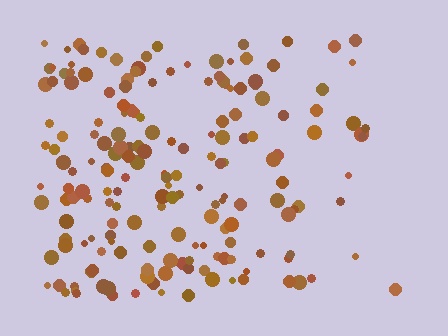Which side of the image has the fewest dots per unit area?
The right.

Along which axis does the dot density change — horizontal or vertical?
Horizontal.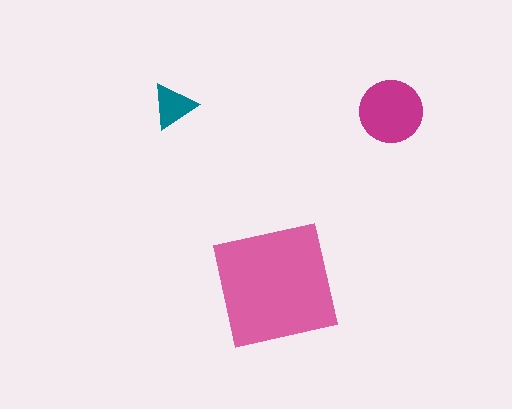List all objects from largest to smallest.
The pink square, the magenta circle, the teal triangle.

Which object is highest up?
The teal triangle is topmost.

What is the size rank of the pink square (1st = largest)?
1st.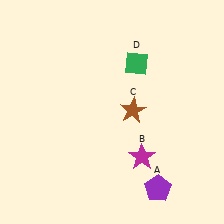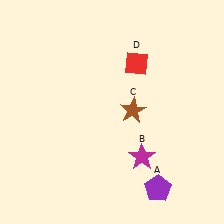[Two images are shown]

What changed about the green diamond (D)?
In Image 1, D is green. In Image 2, it changed to red.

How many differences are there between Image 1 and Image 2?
There is 1 difference between the two images.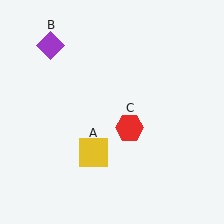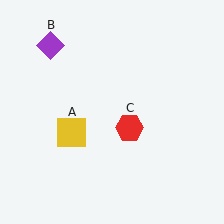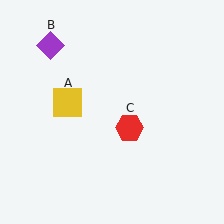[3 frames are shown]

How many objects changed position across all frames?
1 object changed position: yellow square (object A).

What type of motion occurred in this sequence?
The yellow square (object A) rotated clockwise around the center of the scene.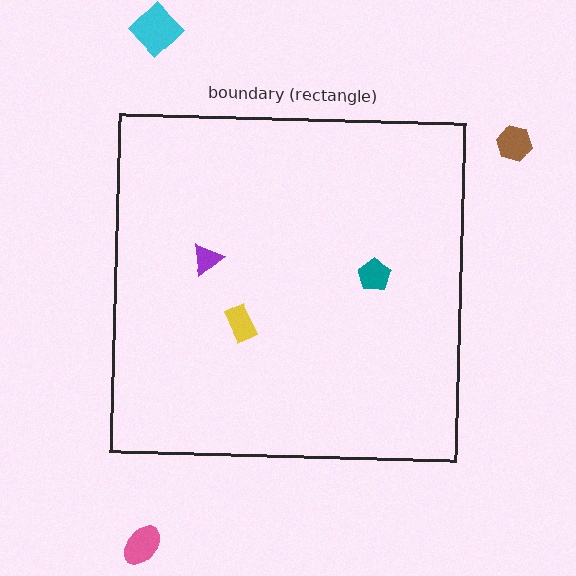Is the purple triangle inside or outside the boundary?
Inside.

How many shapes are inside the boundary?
3 inside, 3 outside.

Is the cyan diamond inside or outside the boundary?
Outside.